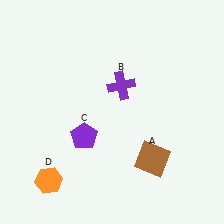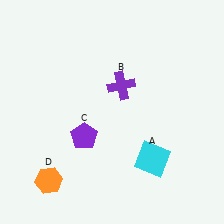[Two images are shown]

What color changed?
The square (A) changed from brown in Image 1 to cyan in Image 2.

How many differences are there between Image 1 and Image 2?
There is 1 difference between the two images.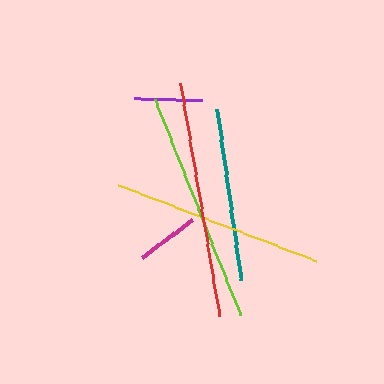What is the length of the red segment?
The red segment is approximately 237 pixels long.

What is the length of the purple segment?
The purple segment is approximately 68 pixels long.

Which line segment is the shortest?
The magenta line is the shortest at approximately 63 pixels.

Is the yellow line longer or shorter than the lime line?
The lime line is longer than the yellow line.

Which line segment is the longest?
The red line is the longest at approximately 237 pixels.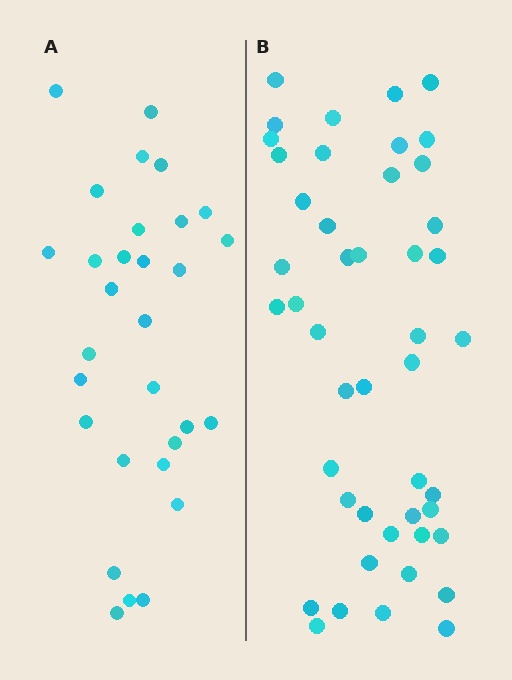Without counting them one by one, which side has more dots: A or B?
Region B (the right region) has more dots.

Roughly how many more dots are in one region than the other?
Region B has approximately 15 more dots than region A.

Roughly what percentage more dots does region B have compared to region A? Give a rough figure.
About 55% more.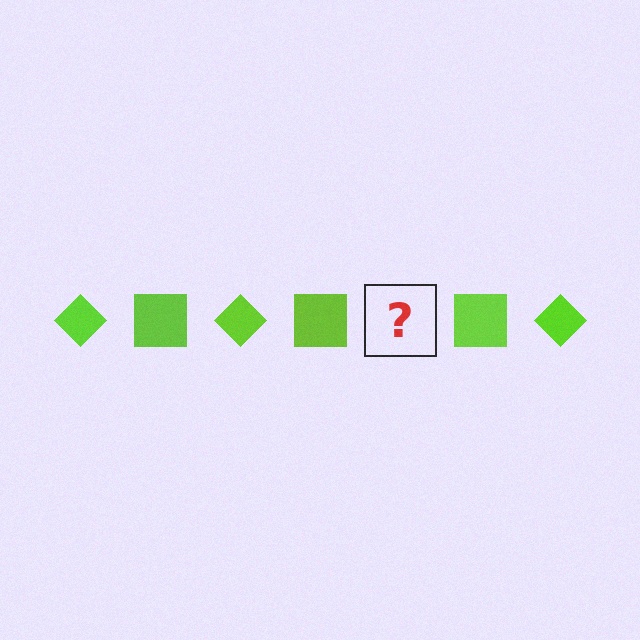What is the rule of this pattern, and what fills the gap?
The rule is that the pattern cycles through diamond, square shapes in lime. The gap should be filled with a lime diamond.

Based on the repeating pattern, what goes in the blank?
The blank should be a lime diamond.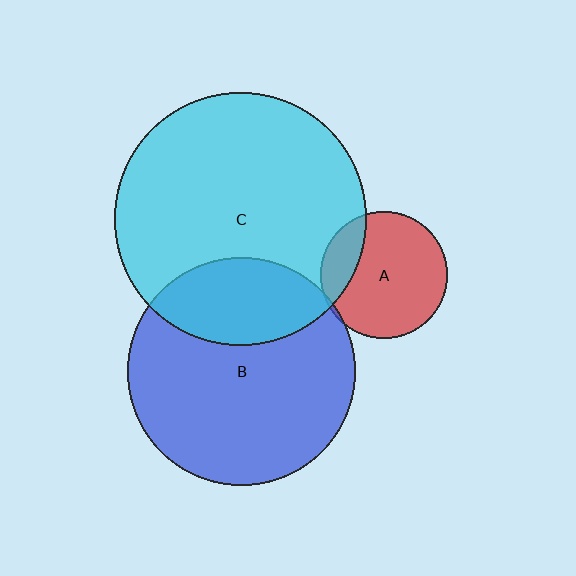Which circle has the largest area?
Circle C (cyan).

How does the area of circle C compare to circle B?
Approximately 1.2 times.